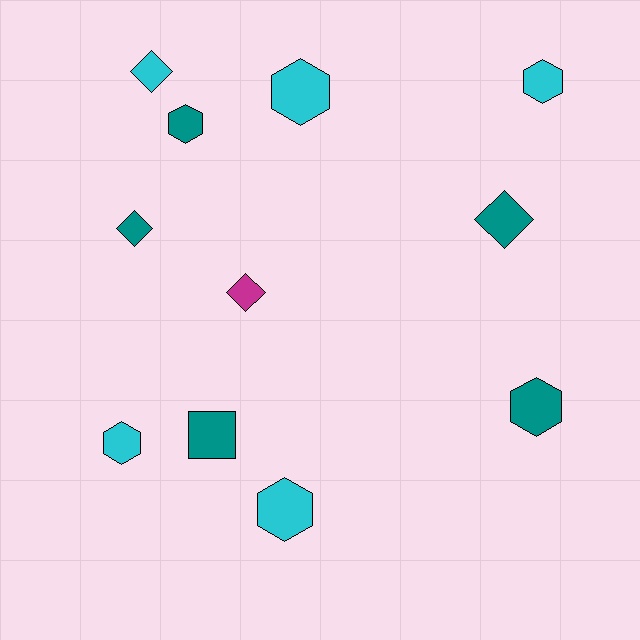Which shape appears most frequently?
Hexagon, with 6 objects.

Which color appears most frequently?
Cyan, with 5 objects.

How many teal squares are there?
There is 1 teal square.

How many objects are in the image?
There are 11 objects.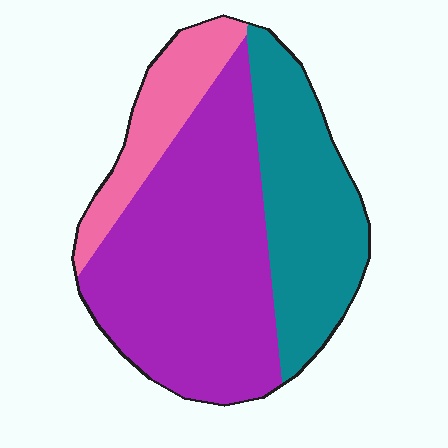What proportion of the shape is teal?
Teal takes up between a quarter and a half of the shape.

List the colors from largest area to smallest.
From largest to smallest: purple, teal, pink.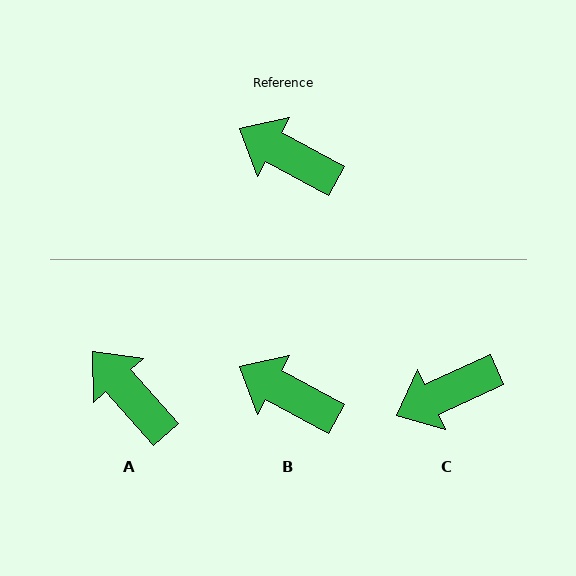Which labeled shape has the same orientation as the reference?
B.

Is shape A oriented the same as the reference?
No, it is off by about 20 degrees.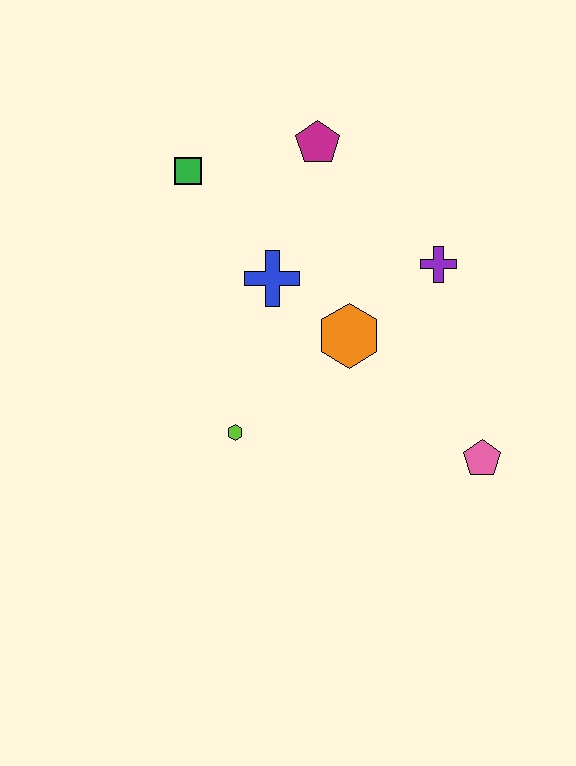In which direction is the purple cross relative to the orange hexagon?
The purple cross is to the right of the orange hexagon.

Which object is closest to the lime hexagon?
The orange hexagon is closest to the lime hexagon.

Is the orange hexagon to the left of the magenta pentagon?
No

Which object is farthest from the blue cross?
The pink pentagon is farthest from the blue cross.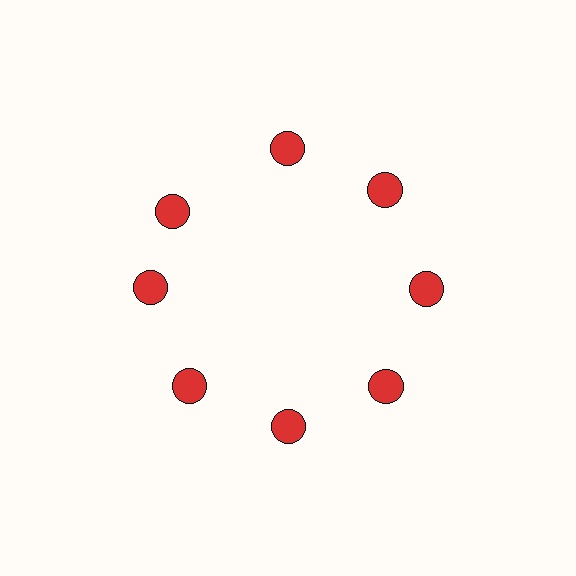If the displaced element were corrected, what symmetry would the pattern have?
It would have 8-fold rotational symmetry — the pattern would map onto itself every 45 degrees.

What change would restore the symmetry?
The symmetry would be restored by rotating it back into even spacing with its neighbors so that all 8 circles sit at equal angles and equal distance from the center.